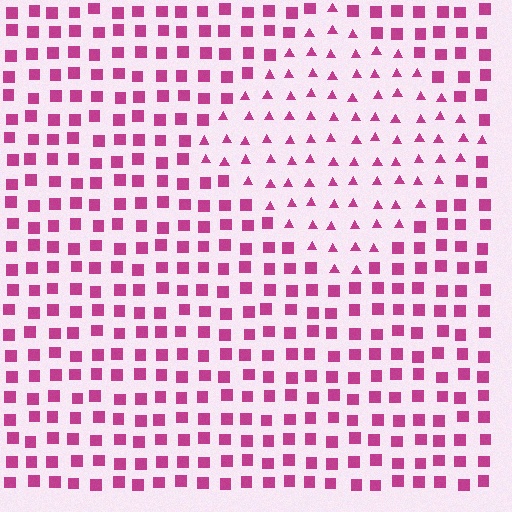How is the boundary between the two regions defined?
The boundary is defined by a change in element shape: triangles inside vs. squares outside. All elements share the same color and spacing.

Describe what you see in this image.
The image is filled with small magenta elements arranged in a uniform grid. A diamond-shaped region contains triangles, while the surrounding area contains squares. The boundary is defined purely by the change in element shape.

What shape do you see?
I see a diamond.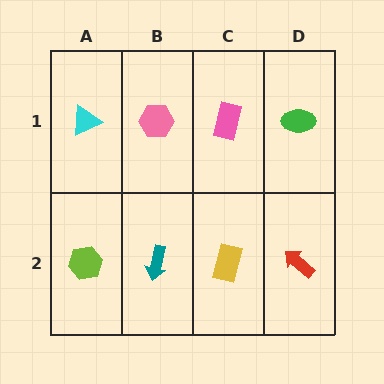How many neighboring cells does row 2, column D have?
2.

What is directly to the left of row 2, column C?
A teal arrow.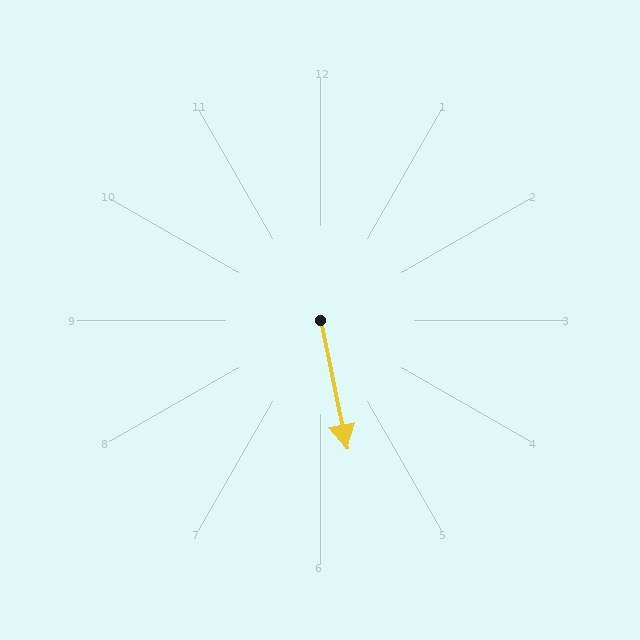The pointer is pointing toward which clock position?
Roughly 6 o'clock.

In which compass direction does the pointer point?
South.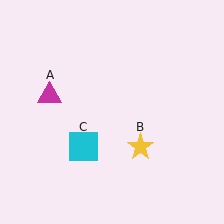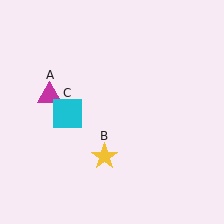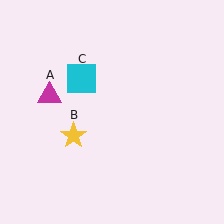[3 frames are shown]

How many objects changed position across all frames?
2 objects changed position: yellow star (object B), cyan square (object C).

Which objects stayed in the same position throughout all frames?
Magenta triangle (object A) remained stationary.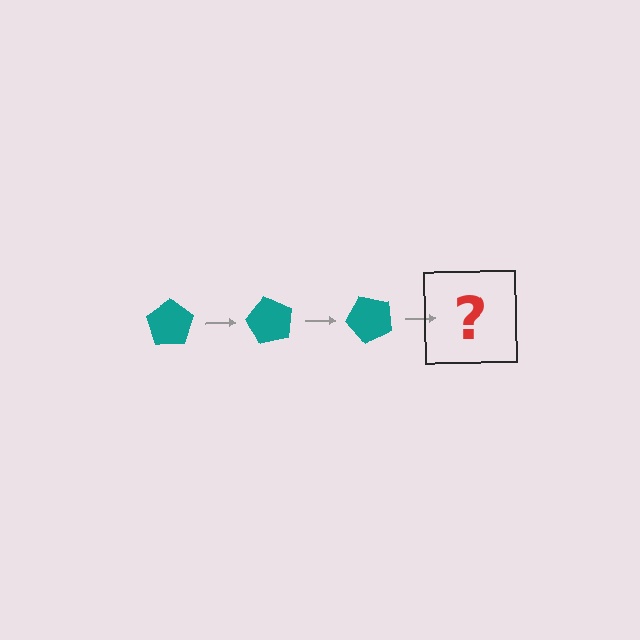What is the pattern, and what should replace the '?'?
The pattern is that the pentagon rotates 60 degrees each step. The '?' should be a teal pentagon rotated 180 degrees.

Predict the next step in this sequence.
The next step is a teal pentagon rotated 180 degrees.